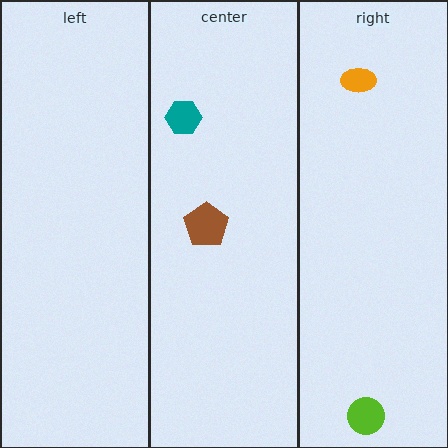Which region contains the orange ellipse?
The right region.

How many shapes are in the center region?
2.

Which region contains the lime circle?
The right region.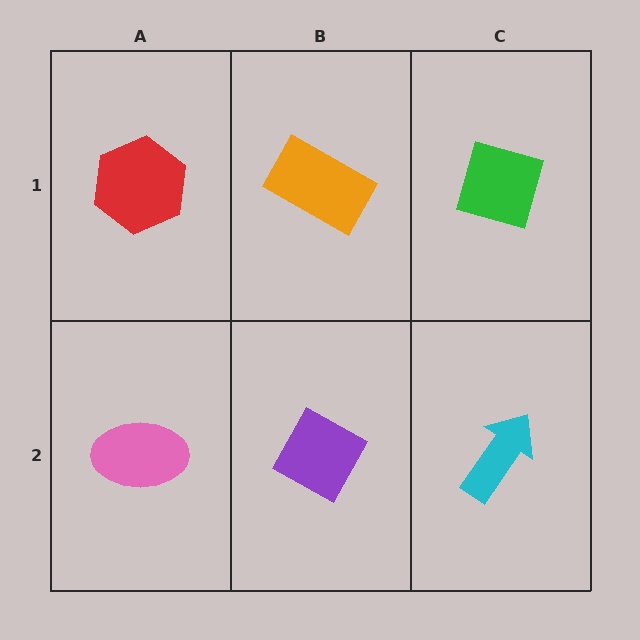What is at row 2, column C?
A cyan arrow.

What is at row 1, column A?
A red hexagon.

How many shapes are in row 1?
3 shapes.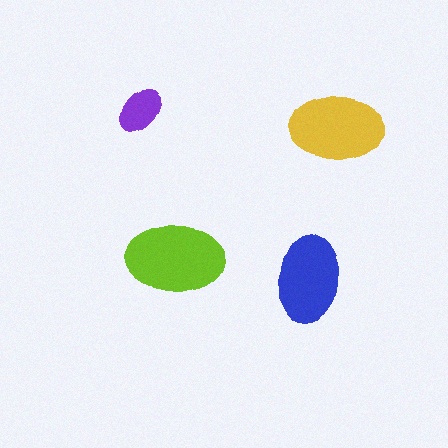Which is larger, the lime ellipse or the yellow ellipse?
The lime one.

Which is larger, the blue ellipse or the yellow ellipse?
The yellow one.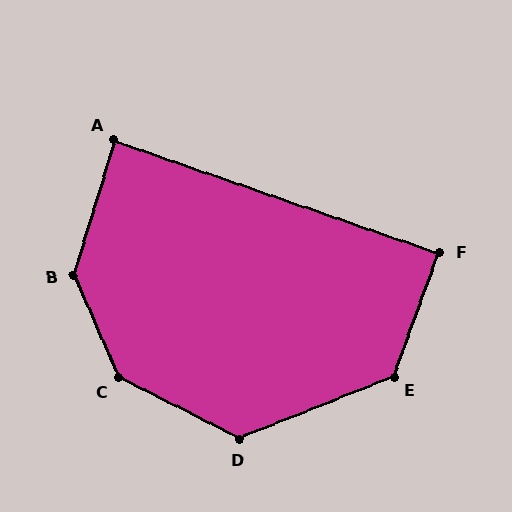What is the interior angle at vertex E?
Approximately 132 degrees (obtuse).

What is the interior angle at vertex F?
Approximately 89 degrees (approximately right).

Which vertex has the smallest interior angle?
A, at approximately 87 degrees.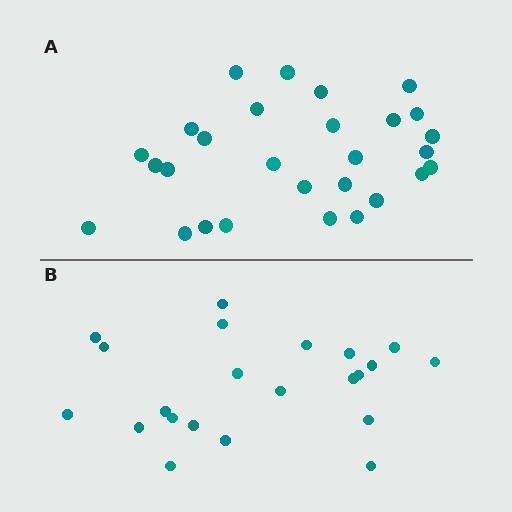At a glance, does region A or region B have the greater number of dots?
Region A (the top region) has more dots.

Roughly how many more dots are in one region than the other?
Region A has about 6 more dots than region B.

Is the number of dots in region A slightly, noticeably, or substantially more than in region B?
Region A has noticeably more, but not dramatically so. The ratio is roughly 1.3 to 1.